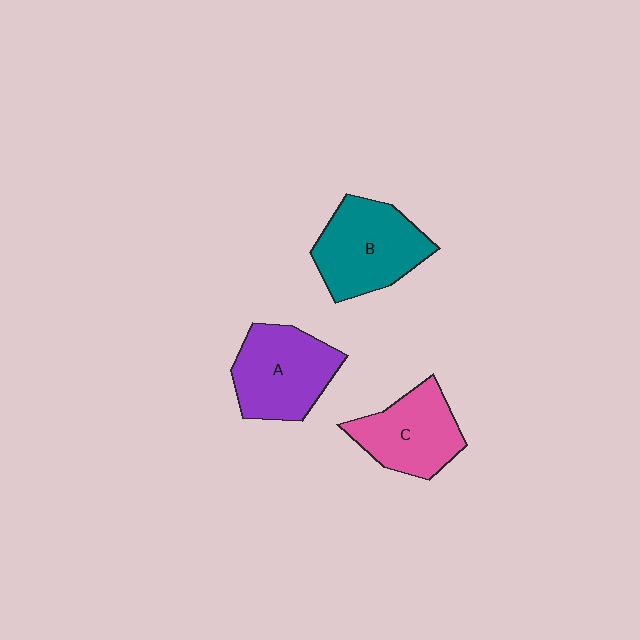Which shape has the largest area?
Shape B (teal).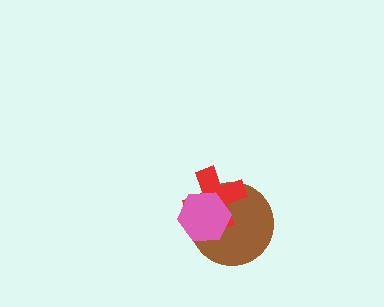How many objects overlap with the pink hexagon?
2 objects overlap with the pink hexagon.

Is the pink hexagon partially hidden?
No, no other shape covers it.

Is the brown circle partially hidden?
Yes, it is partially covered by another shape.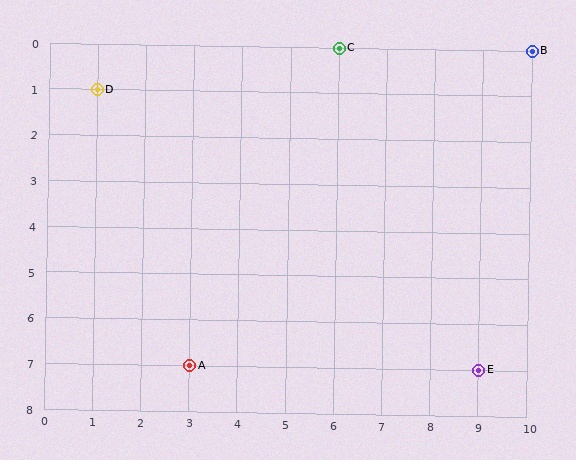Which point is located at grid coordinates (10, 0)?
Point B is at (10, 0).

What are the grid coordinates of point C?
Point C is at grid coordinates (6, 0).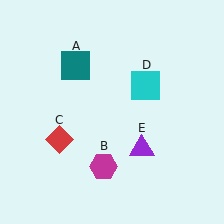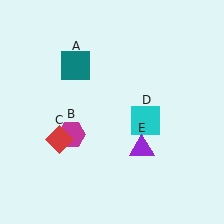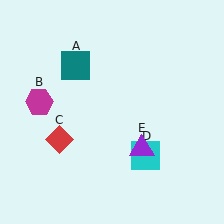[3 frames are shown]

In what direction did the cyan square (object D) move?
The cyan square (object D) moved down.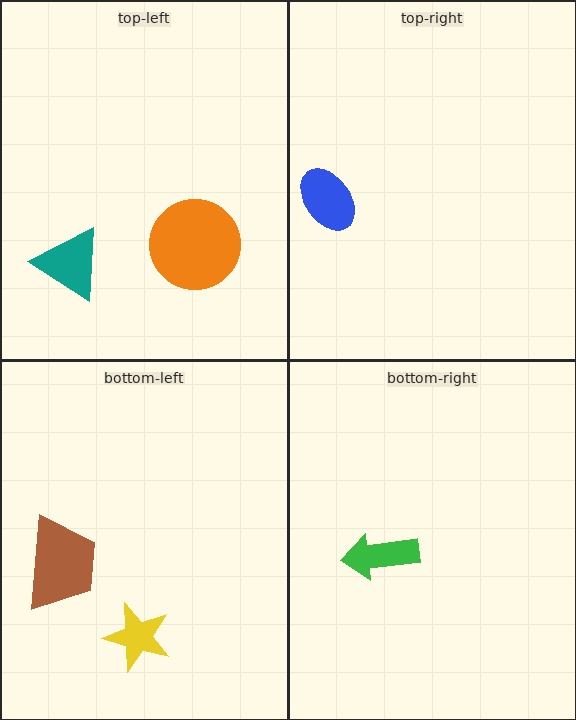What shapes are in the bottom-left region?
The yellow star, the brown trapezoid.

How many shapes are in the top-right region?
1.